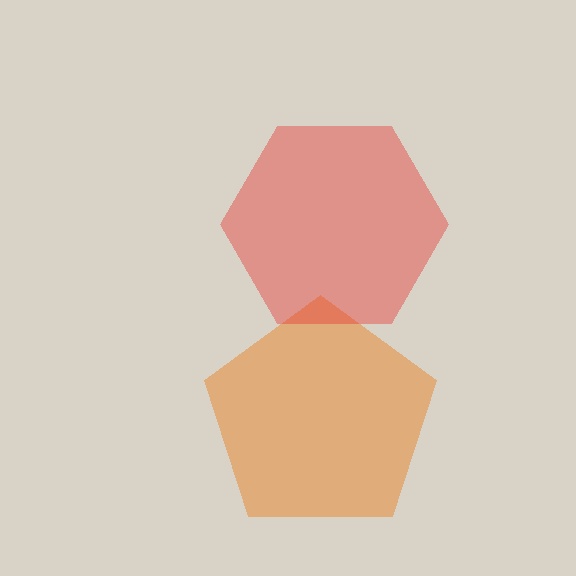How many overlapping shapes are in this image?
There are 2 overlapping shapes in the image.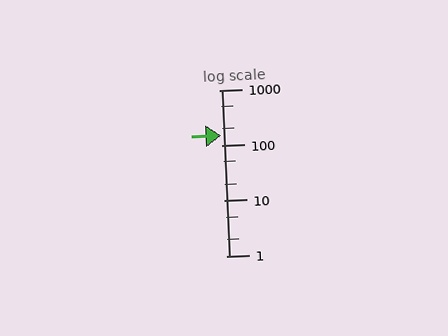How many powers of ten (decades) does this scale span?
The scale spans 3 decades, from 1 to 1000.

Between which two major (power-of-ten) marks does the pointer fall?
The pointer is between 100 and 1000.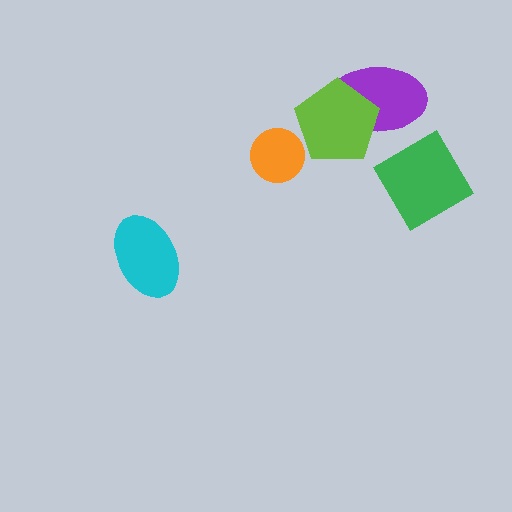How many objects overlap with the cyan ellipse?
0 objects overlap with the cyan ellipse.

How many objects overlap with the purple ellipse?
1 object overlaps with the purple ellipse.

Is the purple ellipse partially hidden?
Yes, it is partially covered by another shape.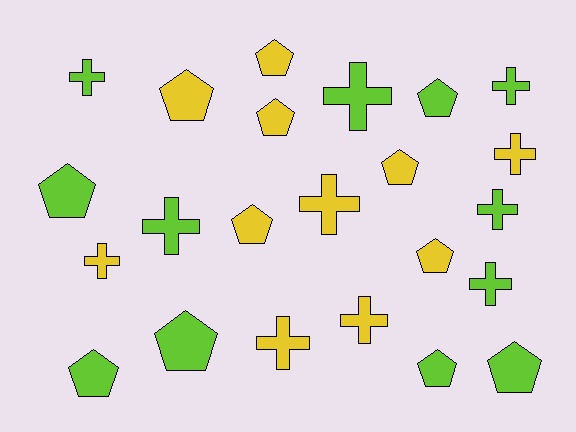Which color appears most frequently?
Lime, with 12 objects.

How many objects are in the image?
There are 23 objects.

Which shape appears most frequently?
Pentagon, with 12 objects.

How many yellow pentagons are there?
There are 6 yellow pentagons.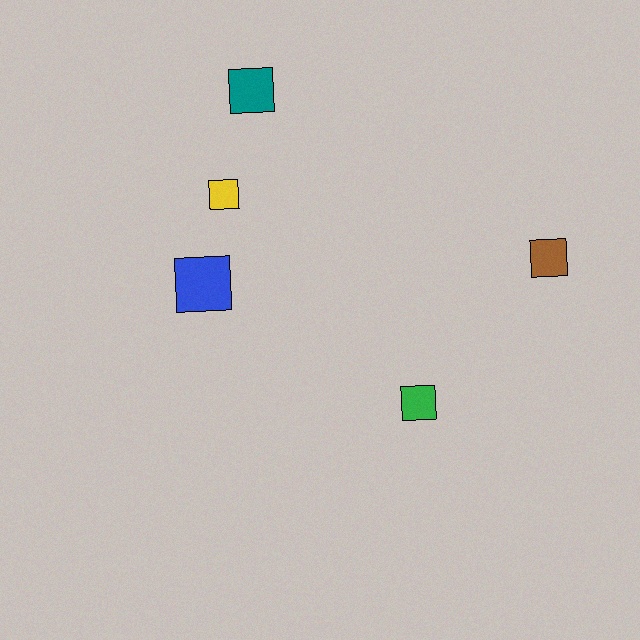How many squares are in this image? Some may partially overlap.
There are 5 squares.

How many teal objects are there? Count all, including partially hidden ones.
There is 1 teal object.